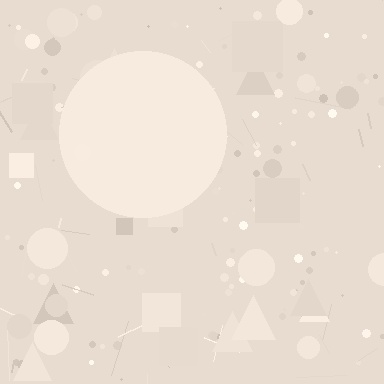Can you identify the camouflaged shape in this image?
The camouflaged shape is a circle.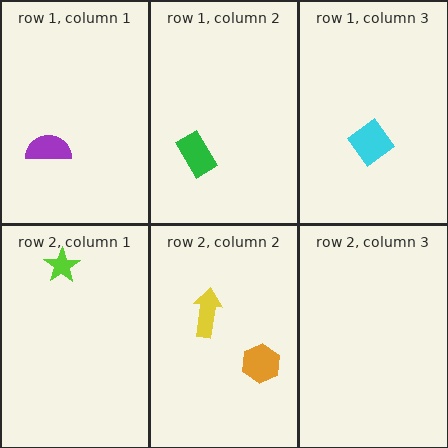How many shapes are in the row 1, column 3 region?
1.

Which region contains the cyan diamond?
The row 1, column 3 region.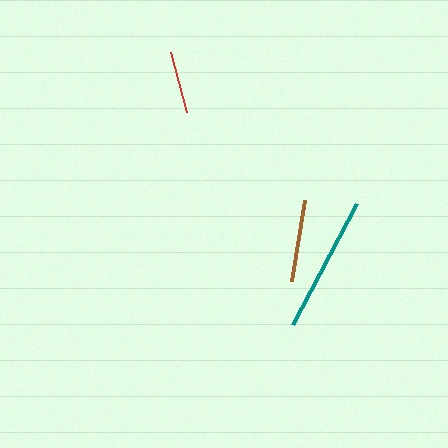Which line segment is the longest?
The teal line is the longest at approximately 137 pixels.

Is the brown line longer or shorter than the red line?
The brown line is longer than the red line.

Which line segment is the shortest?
The red line is the shortest at approximately 62 pixels.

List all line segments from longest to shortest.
From longest to shortest: teal, brown, red.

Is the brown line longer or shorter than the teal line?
The teal line is longer than the brown line.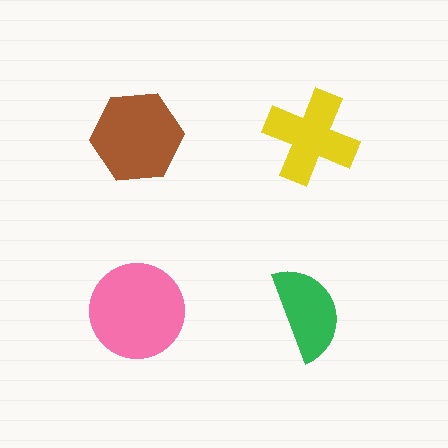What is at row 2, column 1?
A pink circle.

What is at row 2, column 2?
A green semicircle.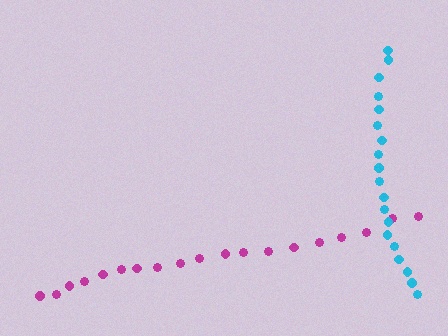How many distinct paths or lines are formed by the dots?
There are 2 distinct paths.